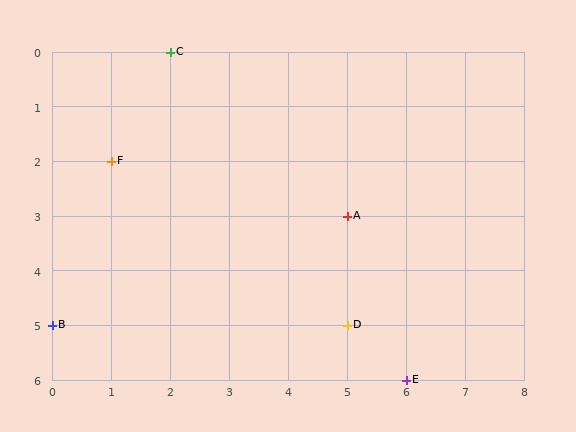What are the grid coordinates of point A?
Point A is at grid coordinates (5, 3).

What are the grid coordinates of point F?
Point F is at grid coordinates (1, 2).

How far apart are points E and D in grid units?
Points E and D are 1 column and 1 row apart (about 1.4 grid units diagonally).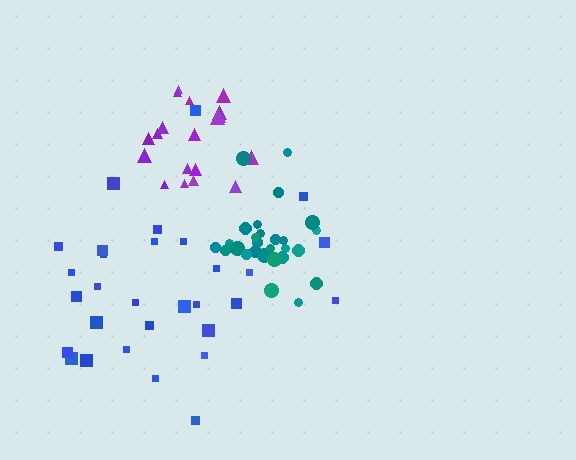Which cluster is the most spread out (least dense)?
Blue.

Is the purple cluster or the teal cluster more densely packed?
Teal.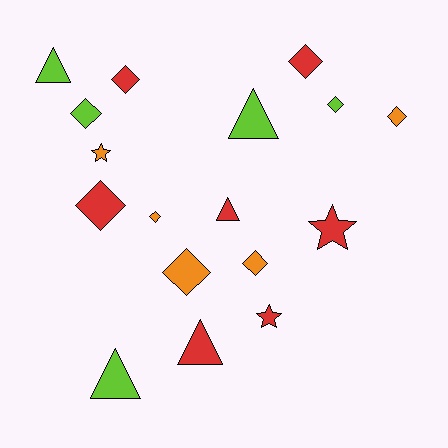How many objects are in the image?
There are 17 objects.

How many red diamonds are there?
There are 3 red diamonds.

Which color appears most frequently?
Red, with 7 objects.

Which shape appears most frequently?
Diamond, with 9 objects.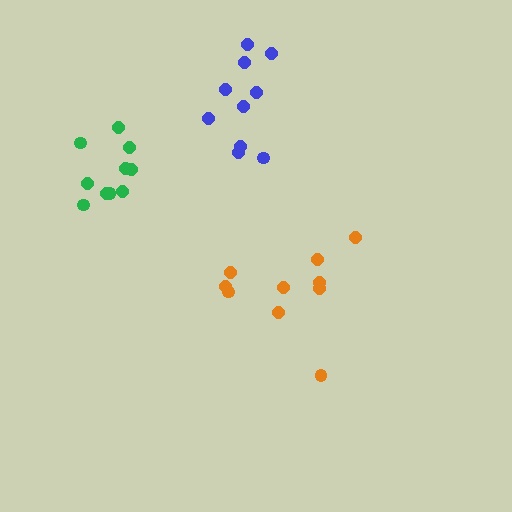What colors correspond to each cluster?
The clusters are colored: orange, green, blue.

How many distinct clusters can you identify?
There are 3 distinct clusters.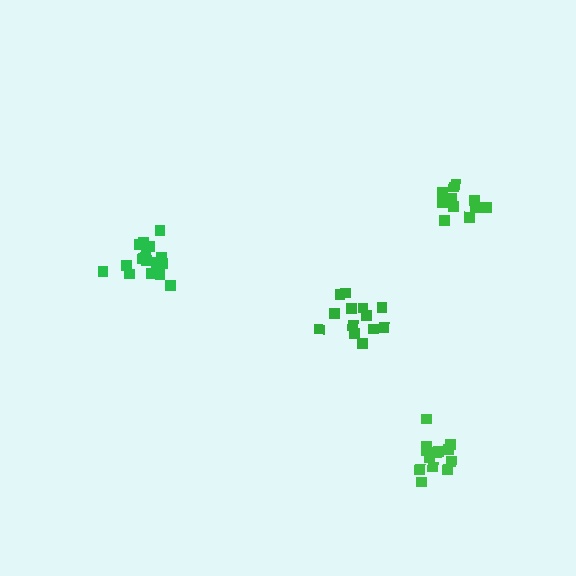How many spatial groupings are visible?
There are 4 spatial groupings.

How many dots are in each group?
Group 1: 13 dots, Group 2: 17 dots, Group 3: 12 dots, Group 4: 13 dots (55 total).